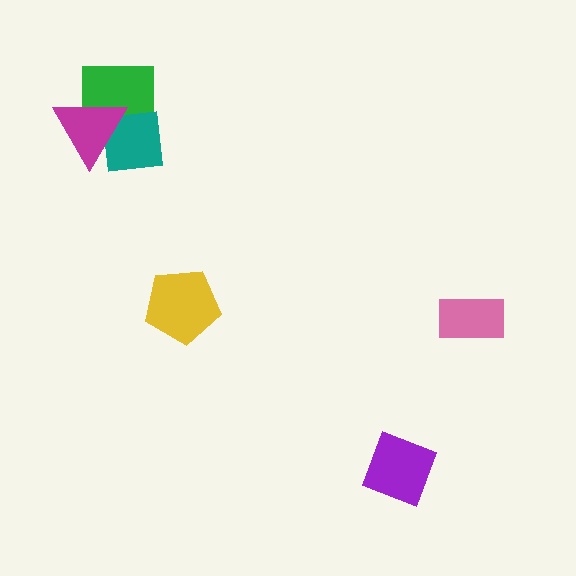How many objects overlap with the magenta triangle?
2 objects overlap with the magenta triangle.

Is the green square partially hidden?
Yes, it is partially covered by another shape.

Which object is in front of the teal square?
The magenta triangle is in front of the teal square.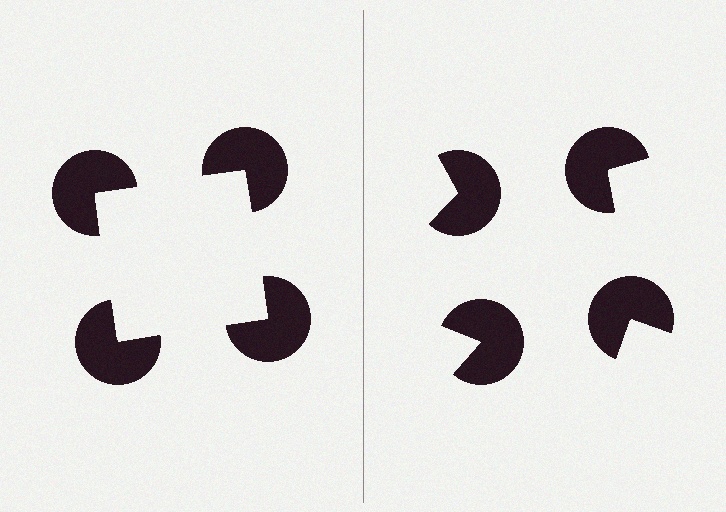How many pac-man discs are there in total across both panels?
8 — 4 on each side.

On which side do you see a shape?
An illusory square appears on the left side. On the right side the wedge cuts are rotated, so no coherent shape forms.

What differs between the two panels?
The pac-man discs are positioned identically on both sides; only the wedge orientations differ. On the left they align to a square; on the right they are misaligned.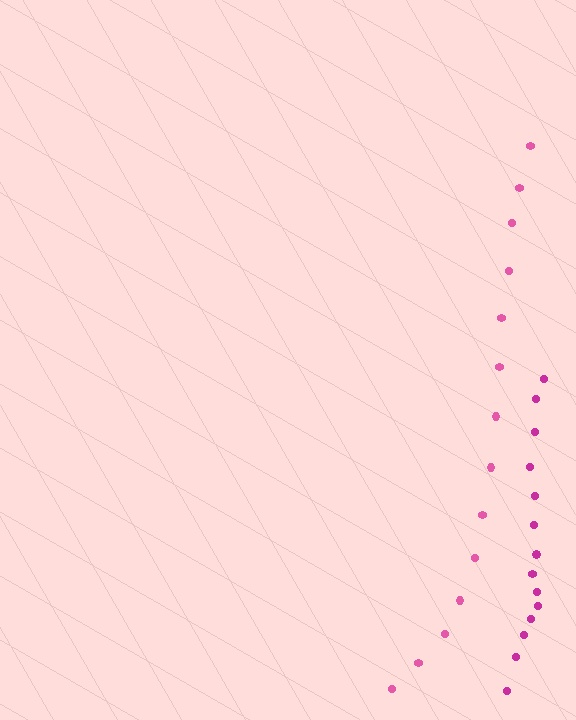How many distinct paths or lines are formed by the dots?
There are 2 distinct paths.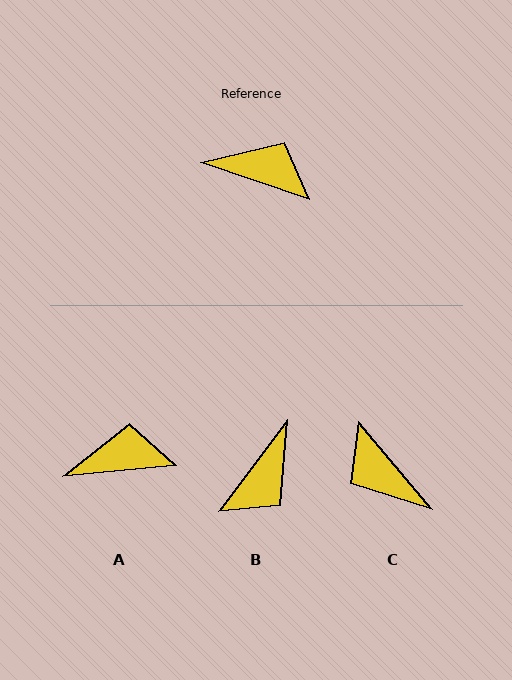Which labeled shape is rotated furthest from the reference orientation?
C, about 149 degrees away.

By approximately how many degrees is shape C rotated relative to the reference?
Approximately 149 degrees counter-clockwise.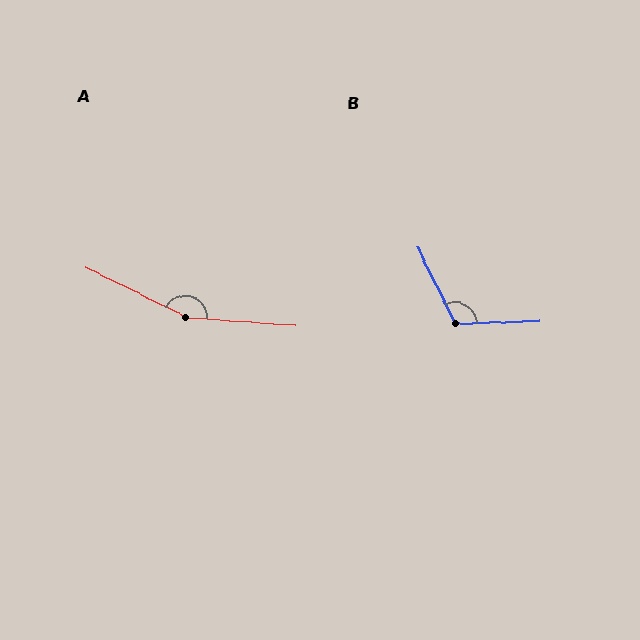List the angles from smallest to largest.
B (114°), A (158°).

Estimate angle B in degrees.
Approximately 114 degrees.